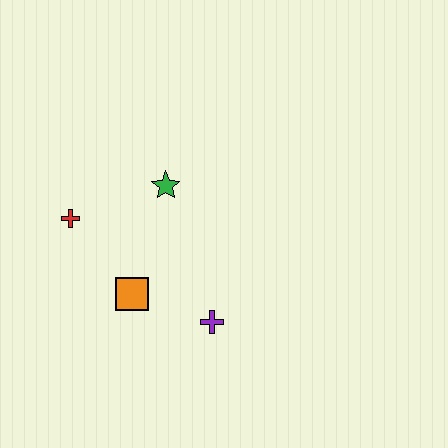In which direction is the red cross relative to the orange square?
The red cross is above the orange square.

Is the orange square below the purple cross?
No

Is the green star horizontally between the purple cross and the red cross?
Yes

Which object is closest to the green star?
The red cross is closest to the green star.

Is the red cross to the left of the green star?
Yes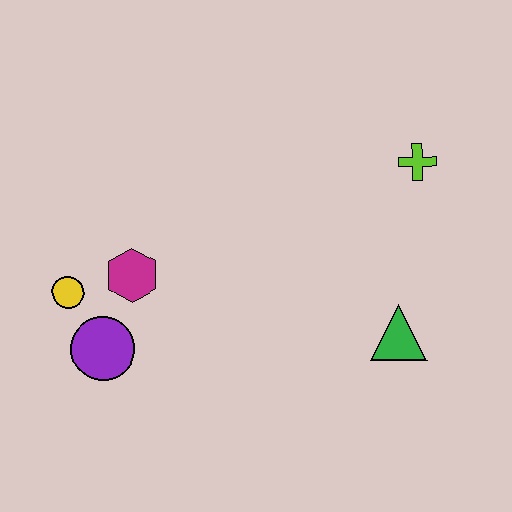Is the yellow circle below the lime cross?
Yes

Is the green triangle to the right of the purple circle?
Yes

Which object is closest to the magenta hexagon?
The yellow circle is closest to the magenta hexagon.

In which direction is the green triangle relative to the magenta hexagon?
The green triangle is to the right of the magenta hexagon.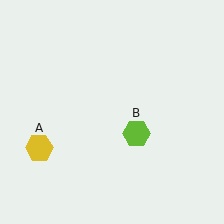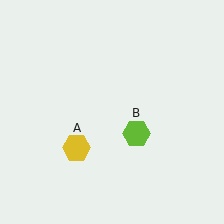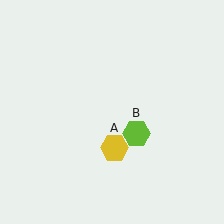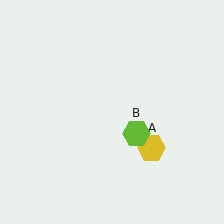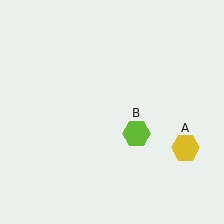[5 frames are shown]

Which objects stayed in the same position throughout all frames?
Lime hexagon (object B) remained stationary.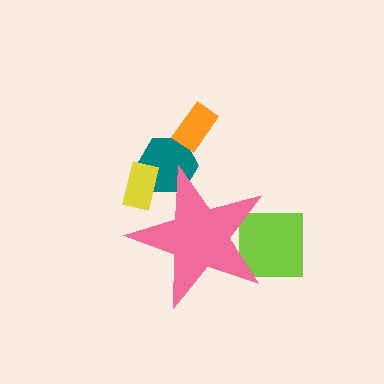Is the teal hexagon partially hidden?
Yes, the teal hexagon is partially hidden behind the pink star.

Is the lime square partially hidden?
Yes, the lime square is partially hidden behind the pink star.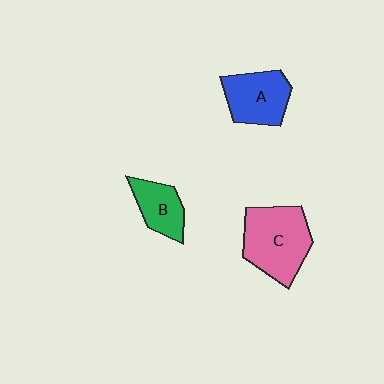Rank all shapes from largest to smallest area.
From largest to smallest: C (pink), A (blue), B (green).